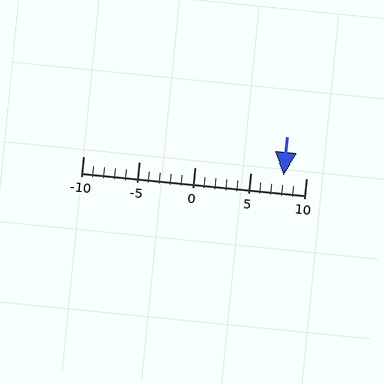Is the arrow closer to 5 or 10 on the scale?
The arrow is closer to 10.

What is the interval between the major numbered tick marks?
The major tick marks are spaced 5 units apart.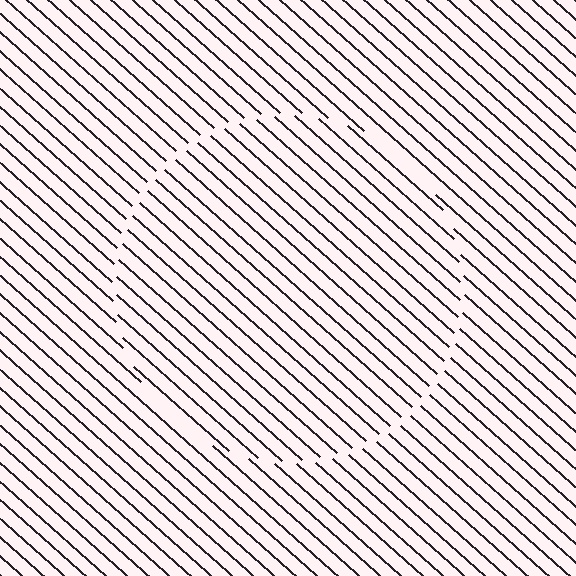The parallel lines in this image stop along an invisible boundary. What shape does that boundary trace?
An illusory circle. The interior of the shape contains the same grating, shifted by half a period — the contour is defined by the phase discontinuity where line-ends from the inner and outer gratings abut.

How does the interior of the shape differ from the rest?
The interior of the shape contains the same grating, shifted by half a period — the contour is defined by the phase discontinuity where line-ends from the inner and outer gratings abut.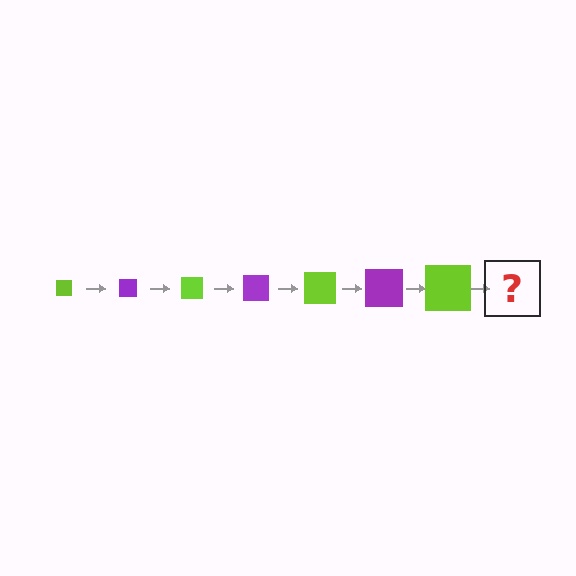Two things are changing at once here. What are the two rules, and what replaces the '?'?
The two rules are that the square grows larger each step and the color cycles through lime and purple. The '?' should be a purple square, larger than the previous one.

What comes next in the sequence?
The next element should be a purple square, larger than the previous one.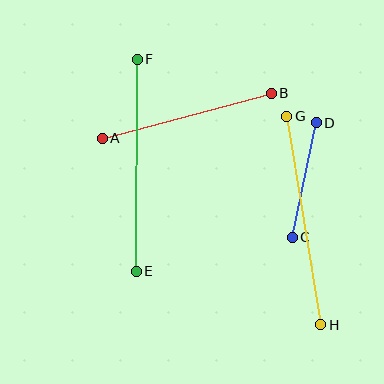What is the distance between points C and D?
The distance is approximately 117 pixels.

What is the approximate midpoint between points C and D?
The midpoint is at approximately (304, 180) pixels.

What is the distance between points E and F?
The distance is approximately 212 pixels.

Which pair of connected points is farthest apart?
Points E and F are farthest apart.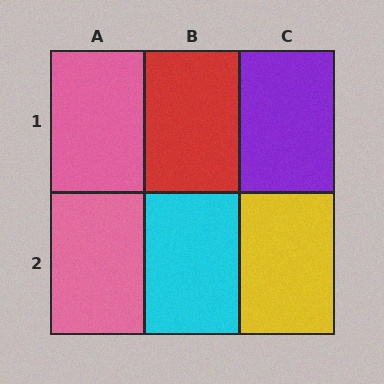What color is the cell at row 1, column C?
Purple.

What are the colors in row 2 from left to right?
Pink, cyan, yellow.